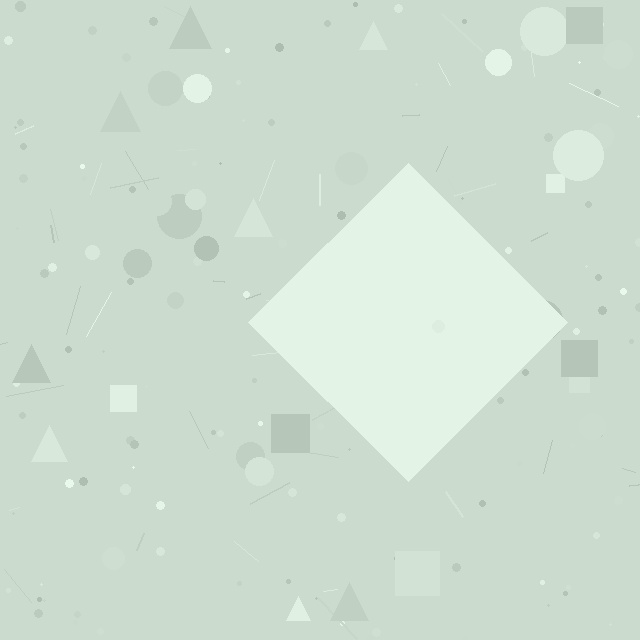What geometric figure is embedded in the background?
A diamond is embedded in the background.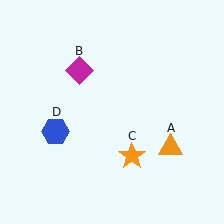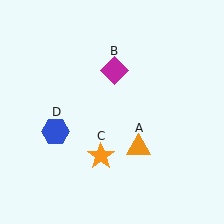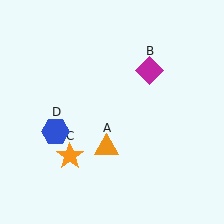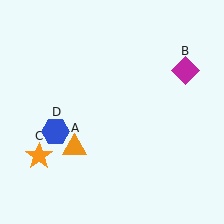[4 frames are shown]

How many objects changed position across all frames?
3 objects changed position: orange triangle (object A), magenta diamond (object B), orange star (object C).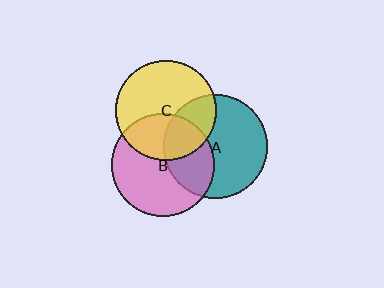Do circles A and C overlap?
Yes.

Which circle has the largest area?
Circle A (teal).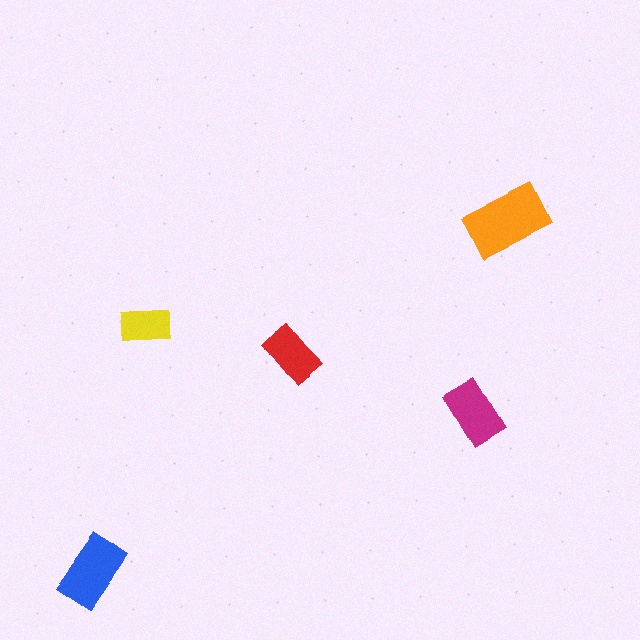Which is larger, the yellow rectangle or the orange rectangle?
The orange one.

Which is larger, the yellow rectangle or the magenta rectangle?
The magenta one.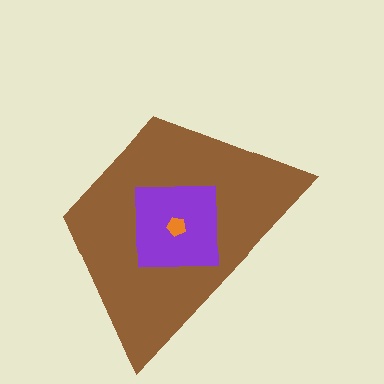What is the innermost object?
The orange pentagon.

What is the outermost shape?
The brown trapezoid.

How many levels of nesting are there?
3.